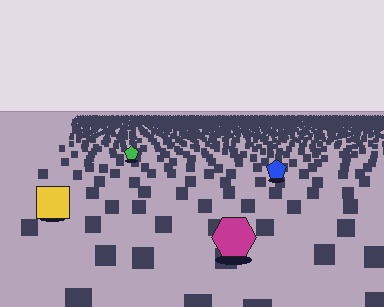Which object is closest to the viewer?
The magenta hexagon is closest. The texture marks near it are larger and more spread out.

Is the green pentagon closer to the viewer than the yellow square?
No. The yellow square is closer — you can tell from the texture gradient: the ground texture is coarser near it.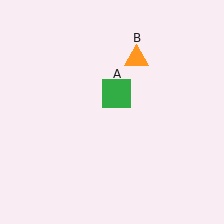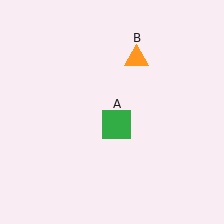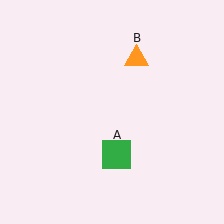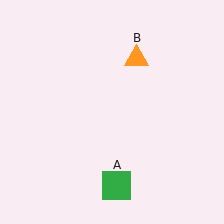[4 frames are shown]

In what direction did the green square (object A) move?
The green square (object A) moved down.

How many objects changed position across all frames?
1 object changed position: green square (object A).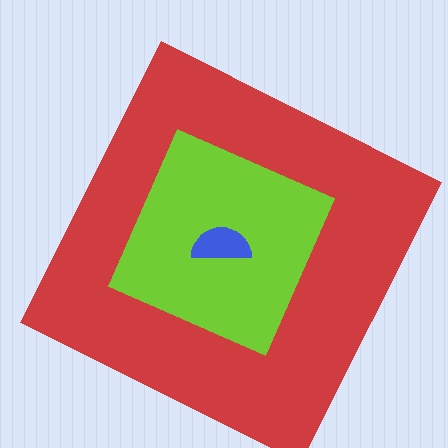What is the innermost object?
The blue semicircle.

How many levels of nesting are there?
3.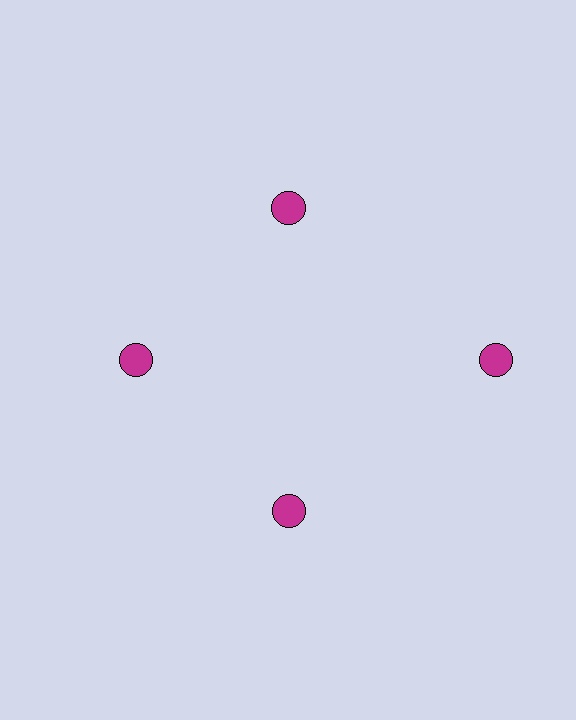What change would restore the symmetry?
The symmetry would be restored by moving it inward, back onto the ring so that all 4 circles sit at equal angles and equal distance from the center.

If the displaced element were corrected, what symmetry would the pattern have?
It would have 4-fold rotational symmetry — the pattern would map onto itself every 90 degrees.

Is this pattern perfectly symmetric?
No. The 4 magenta circles are arranged in a ring, but one element near the 3 o'clock position is pushed outward from the center, breaking the 4-fold rotational symmetry.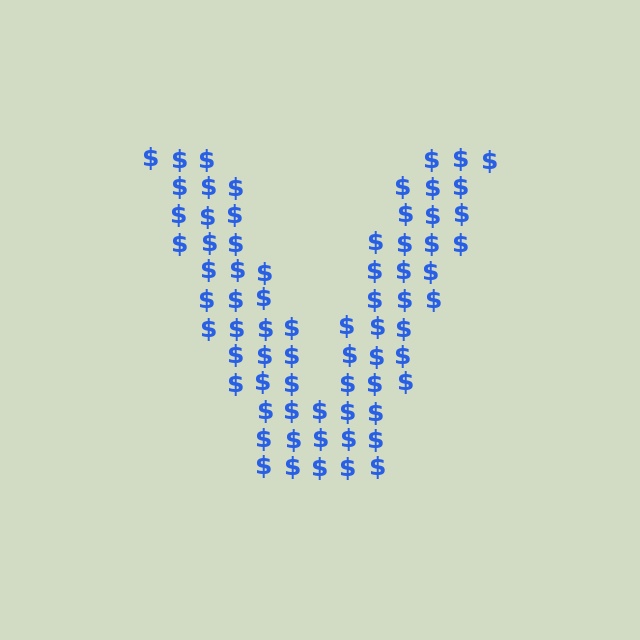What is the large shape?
The large shape is the letter V.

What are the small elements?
The small elements are dollar signs.